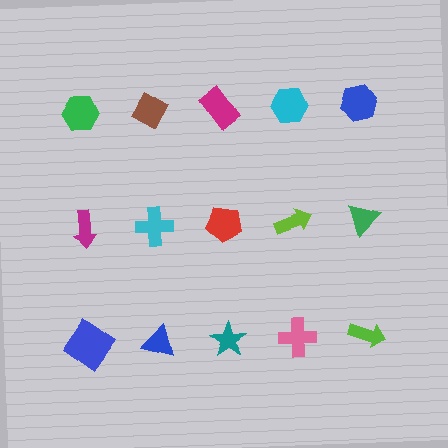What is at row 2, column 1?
A magenta arrow.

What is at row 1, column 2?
A brown diamond.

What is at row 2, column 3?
A red pentagon.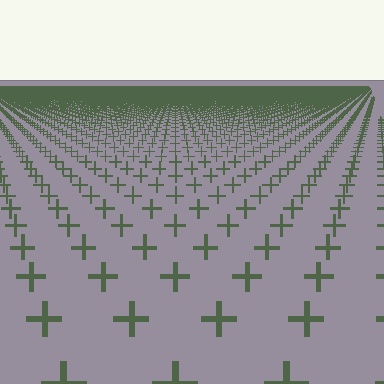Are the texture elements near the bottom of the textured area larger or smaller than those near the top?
Larger. Near the bottom, elements are closer to the viewer and appear at a bigger on-screen size.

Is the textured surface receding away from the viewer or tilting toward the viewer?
The surface is receding away from the viewer. Texture elements get smaller and denser toward the top.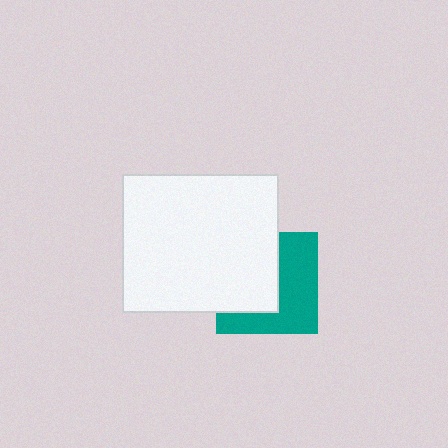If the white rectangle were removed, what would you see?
You would see the complete teal square.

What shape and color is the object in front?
The object in front is a white rectangle.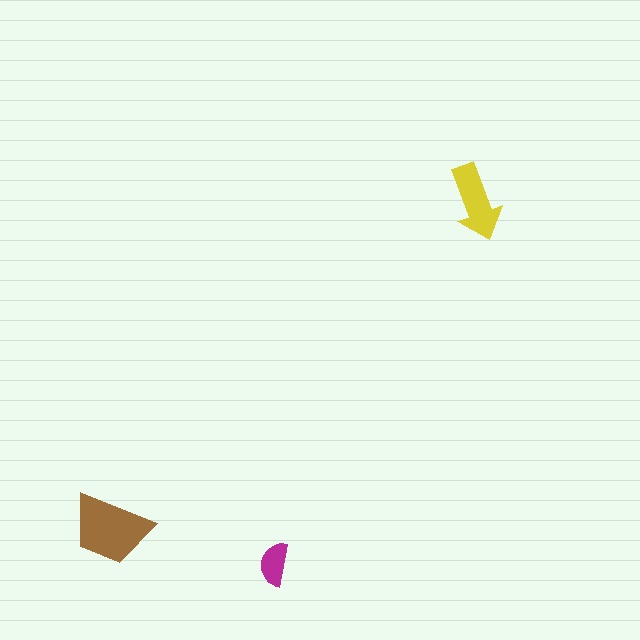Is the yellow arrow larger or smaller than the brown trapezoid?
Smaller.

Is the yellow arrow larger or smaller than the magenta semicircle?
Larger.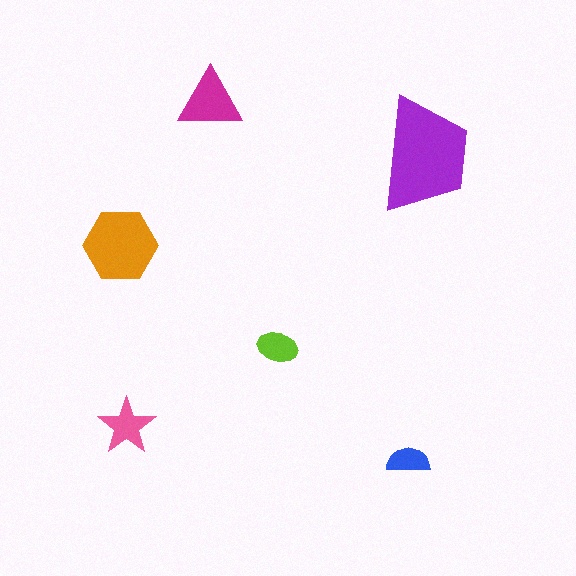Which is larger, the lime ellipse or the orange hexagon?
The orange hexagon.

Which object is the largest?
The purple trapezoid.